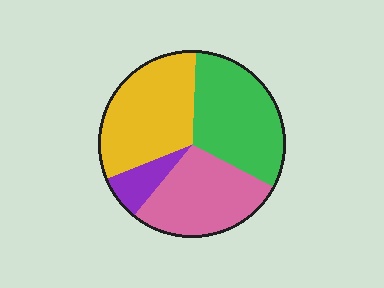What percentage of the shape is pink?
Pink takes up about one quarter (1/4) of the shape.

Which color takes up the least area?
Purple, at roughly 10%.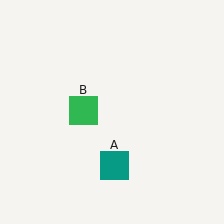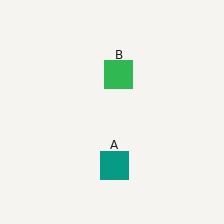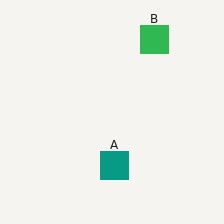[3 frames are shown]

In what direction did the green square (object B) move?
The green square (object B) moved up and to the right.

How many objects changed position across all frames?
1 object changed position: green square (object B).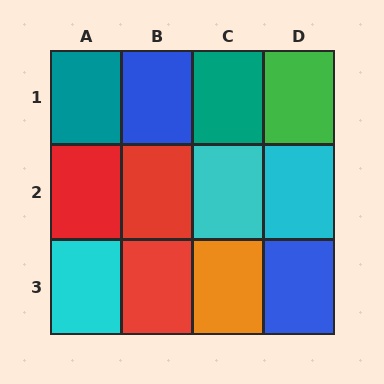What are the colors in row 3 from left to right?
Cyan, red, orange, blue.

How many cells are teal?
2 cells are teal.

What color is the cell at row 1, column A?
Teal.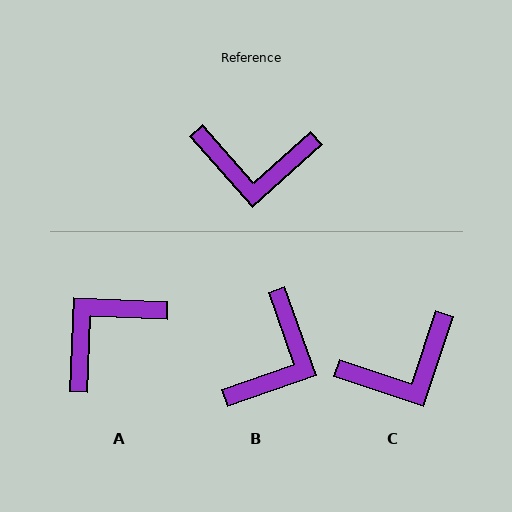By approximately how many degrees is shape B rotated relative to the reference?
Approximately 68 degrees counter-clockwise.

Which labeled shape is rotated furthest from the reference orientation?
A, about 134 degrees away.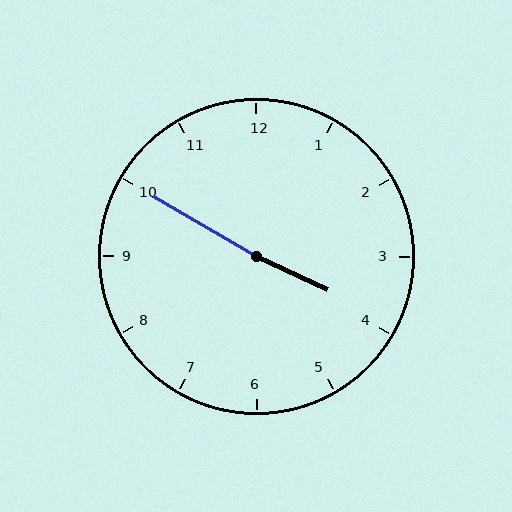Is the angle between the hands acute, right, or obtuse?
It is obtuse.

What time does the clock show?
3:50.